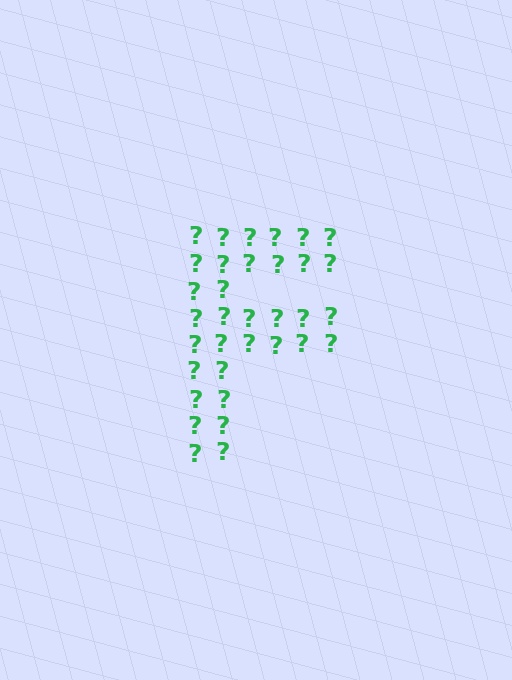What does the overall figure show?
The overall figure shows the letter F.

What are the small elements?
The small elements are question marks.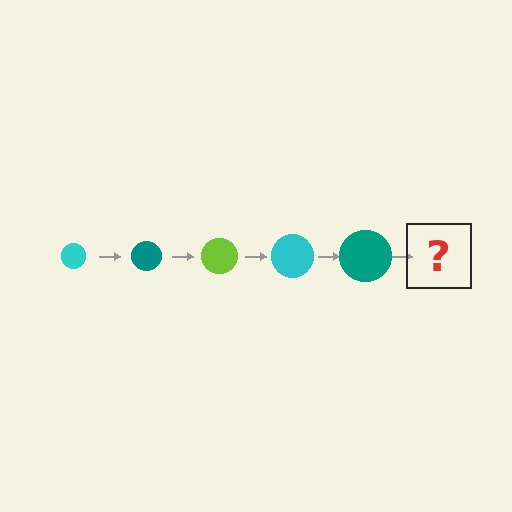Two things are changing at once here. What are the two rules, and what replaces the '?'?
The two rules are that the circle grows larger each step and the color cycles through cyan, teal, and lime. The '?' should be a lime circle, larger than the previous one.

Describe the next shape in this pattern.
It should be a lime circle, larger than the previous one.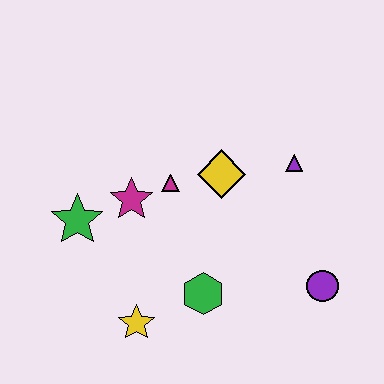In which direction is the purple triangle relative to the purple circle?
The purple triangle is above the purple circle.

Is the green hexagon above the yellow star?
Yes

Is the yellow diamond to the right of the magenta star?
Yes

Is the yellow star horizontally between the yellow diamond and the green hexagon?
No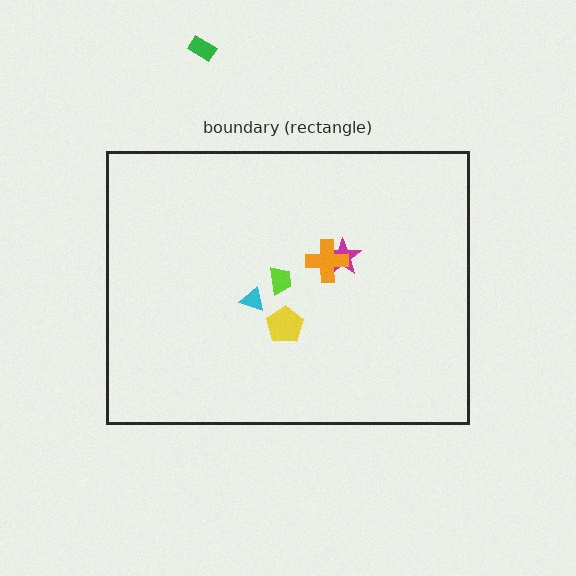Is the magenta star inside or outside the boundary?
Inside.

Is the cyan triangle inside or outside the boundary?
Inside.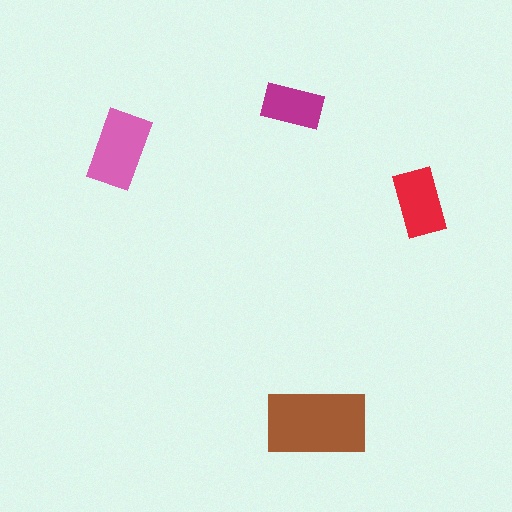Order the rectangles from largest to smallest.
the brown one, the pink one, the red one, the magenta one.